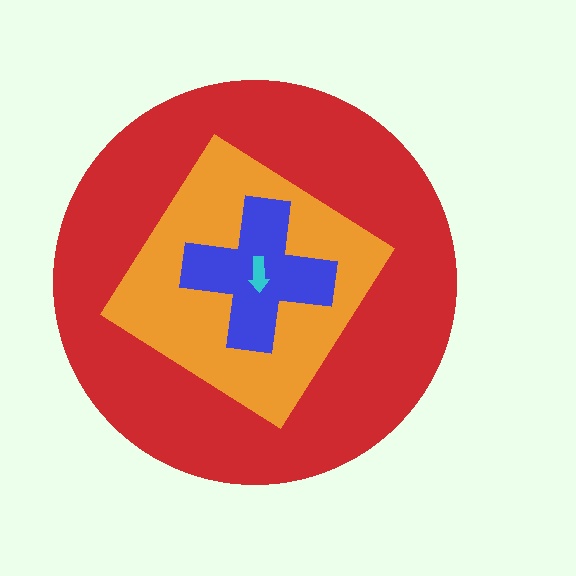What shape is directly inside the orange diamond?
The blue cross.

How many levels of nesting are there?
4.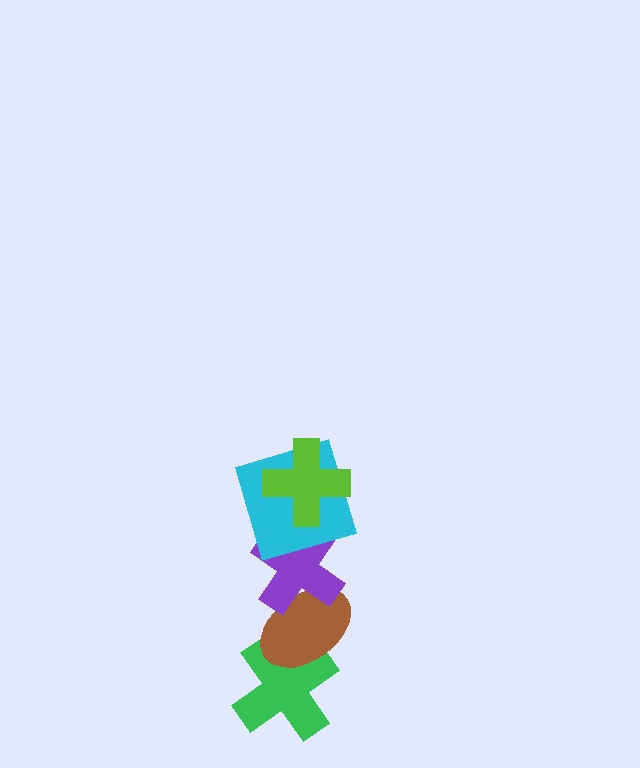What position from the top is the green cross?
The green cross is 5th from the top.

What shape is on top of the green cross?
The brown ellipse is on top of the green cross.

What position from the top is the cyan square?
The cyan square is 2nd from the top.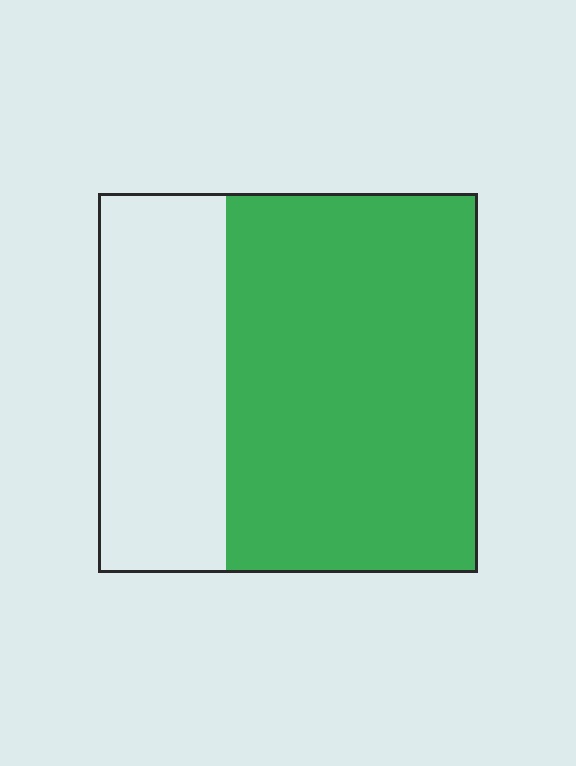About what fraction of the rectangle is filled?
About two thirds (2/3).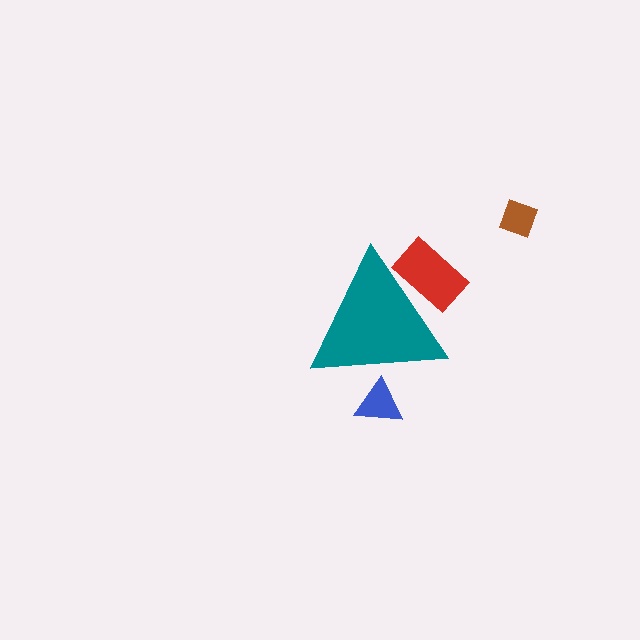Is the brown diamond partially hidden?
No, the brown diamond is fully visible.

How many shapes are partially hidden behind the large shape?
2 shapes are partially hidden.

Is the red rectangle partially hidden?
Yes, the red rectangle is partially hidden behind the teal triangle.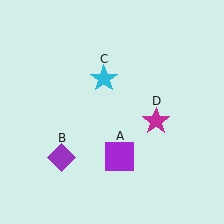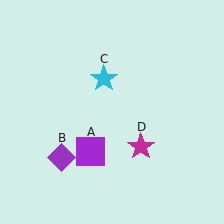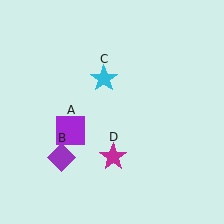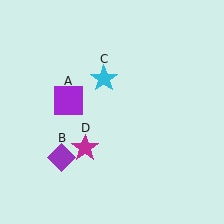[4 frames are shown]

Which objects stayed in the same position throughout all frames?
Purple diamond (object B) and cyan star (object C) remained stationary.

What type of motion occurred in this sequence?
The purple square (object A), magenta star (object D) rotated clockwise around the center of the scene.